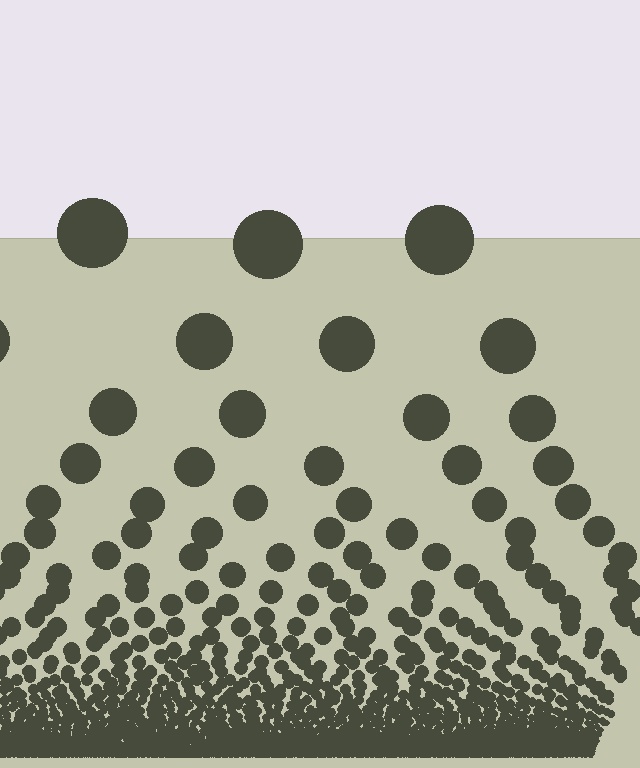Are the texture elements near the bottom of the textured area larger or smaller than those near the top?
Smaller. The gradient is inverted — elements near the bottom are smaller and denser.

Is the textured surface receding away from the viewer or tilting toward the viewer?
The surface appears to tilt toward the viewer. Texture elements get larger and sparser toward the top.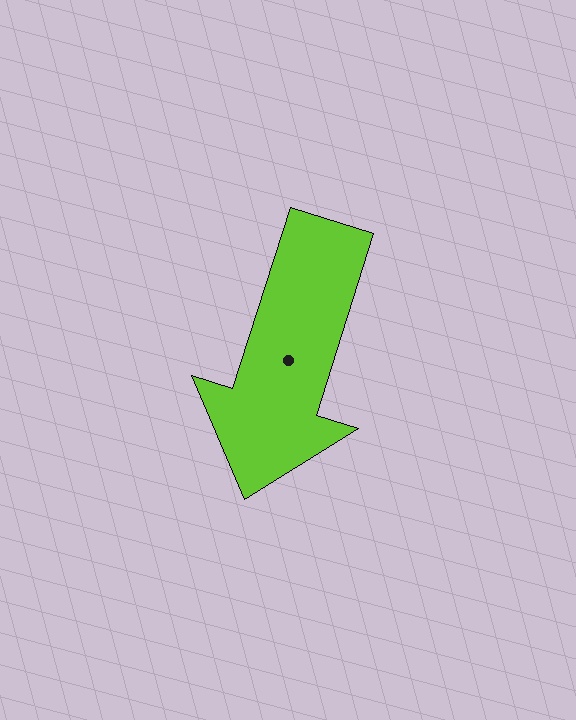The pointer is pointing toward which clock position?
Roughly 7 o'clock.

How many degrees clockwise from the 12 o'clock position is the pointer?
Approximately 197 degrees.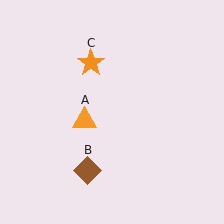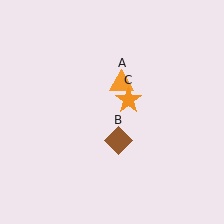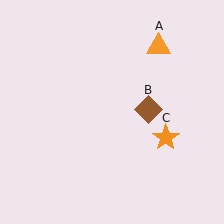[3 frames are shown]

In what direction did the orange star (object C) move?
The orange star (object C) moved down and to the right.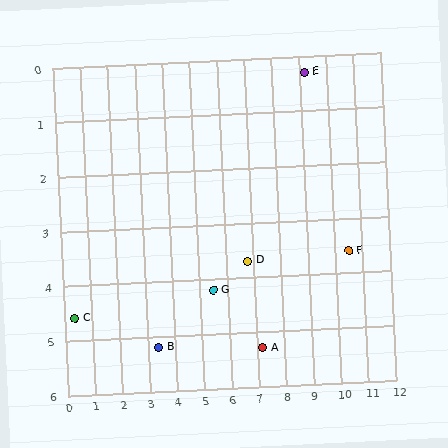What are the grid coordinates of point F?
Point F is at approximately (10.5, 3.6).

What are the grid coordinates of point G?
Point G is at approximately (5.5, 4.2).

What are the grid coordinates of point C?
Point C is at approximately (0.4, 4.6).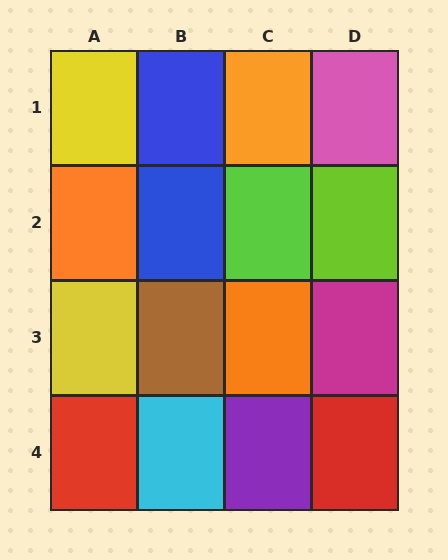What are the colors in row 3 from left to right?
Yellow, brown, orange, magenta.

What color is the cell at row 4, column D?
Red.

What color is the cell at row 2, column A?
Orange.